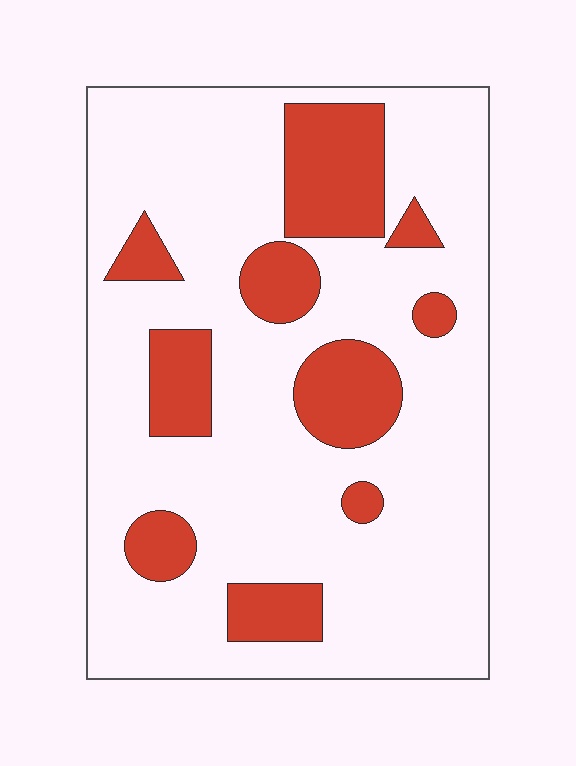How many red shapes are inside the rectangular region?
10.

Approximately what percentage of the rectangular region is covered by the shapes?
Approximately 20%.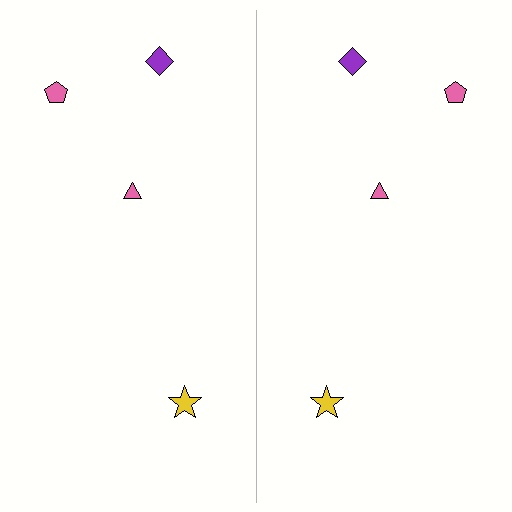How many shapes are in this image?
There are 8 shapes in this image.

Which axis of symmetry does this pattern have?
The pattern has a vertical axis of symmetry running through the center of the image.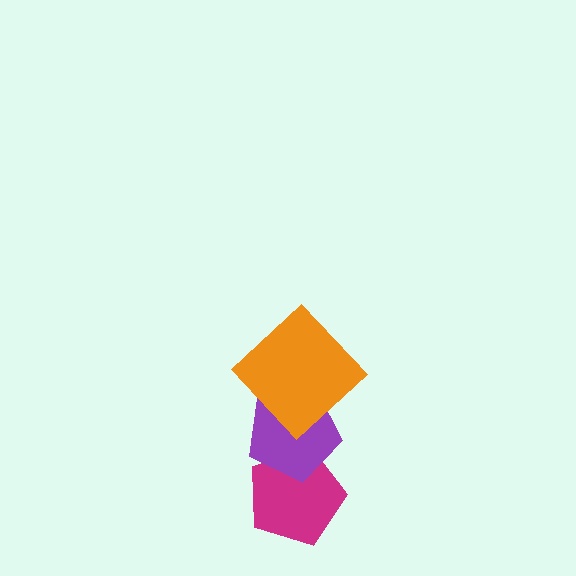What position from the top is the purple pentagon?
The purple pentagon is 2nd from the top.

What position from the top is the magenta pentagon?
The magenta pentagon is 3rd from the top.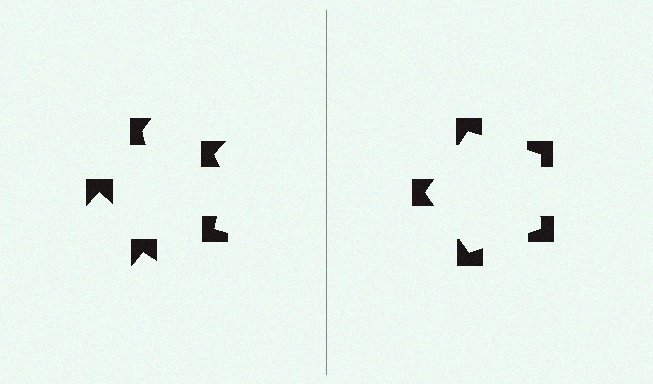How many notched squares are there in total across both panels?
10 — 5 on each side.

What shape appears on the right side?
An illusory pentagon.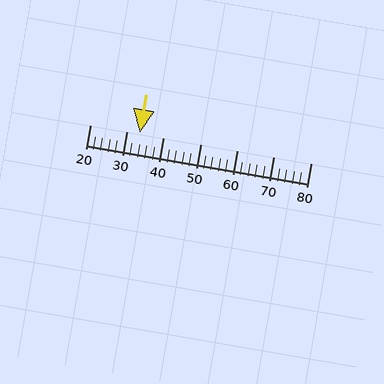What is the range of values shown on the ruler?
The ruler shows values from 20 to 80.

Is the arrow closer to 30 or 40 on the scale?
The arrow is closer to 30.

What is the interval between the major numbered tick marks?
The major tick marks are spaced 10 units apart.